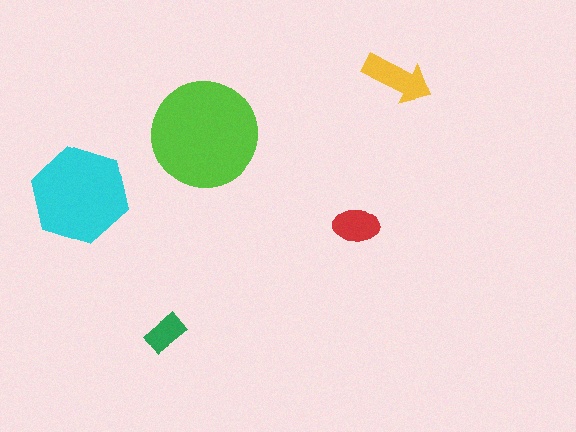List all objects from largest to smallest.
The lime circle, the cyan hexagon, the yellow arrow, the red ellipse, the green rectangle.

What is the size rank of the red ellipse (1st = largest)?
4th.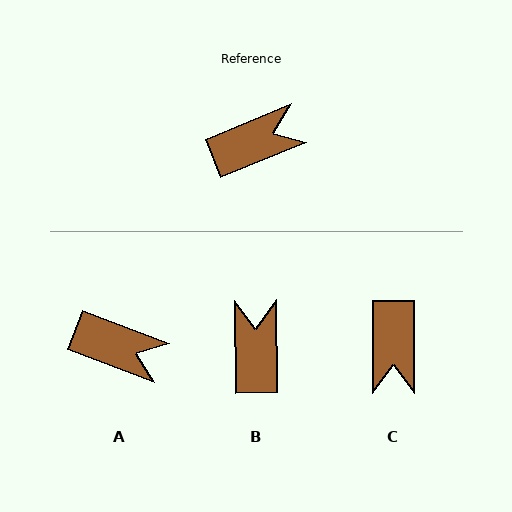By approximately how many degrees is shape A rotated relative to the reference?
Approximately 44 degrees clockwise.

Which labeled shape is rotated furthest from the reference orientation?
C, about 112 degrees away.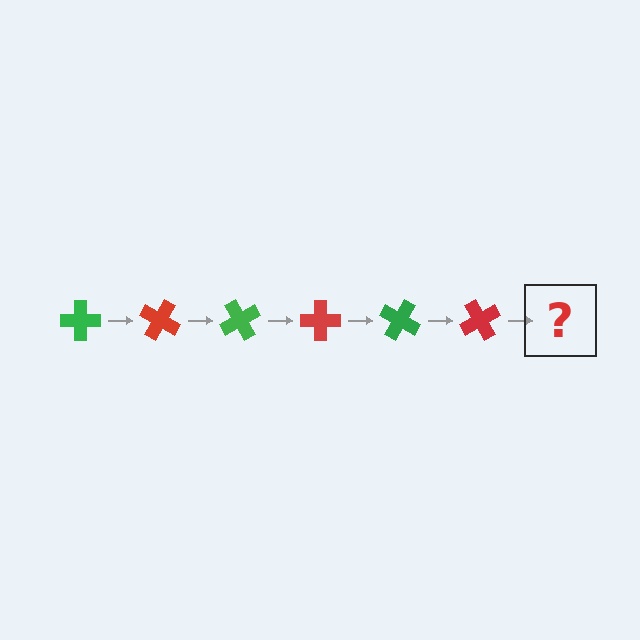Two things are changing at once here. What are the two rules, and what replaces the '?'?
The two rules are that it rotates 30 degrees each step and the color cycles through green and red. The '?' should be a green cross, rotated 180 degrees from the start.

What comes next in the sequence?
The next element should be a green cross, rotated 180 degrees from the start.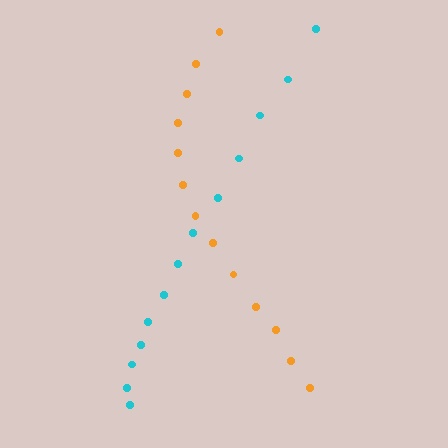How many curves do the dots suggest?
There are 2 distinct paths.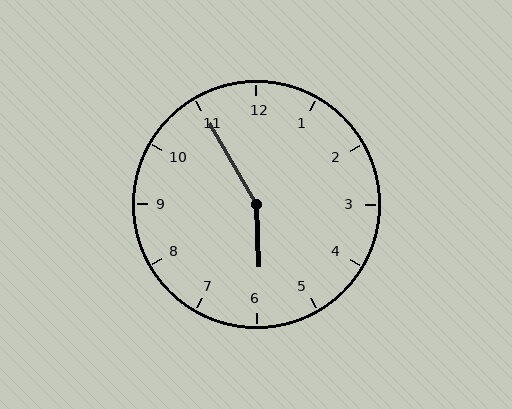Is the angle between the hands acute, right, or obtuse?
It is obtuse.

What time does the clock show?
5:55.